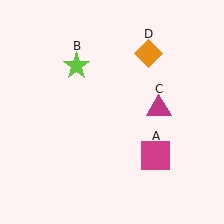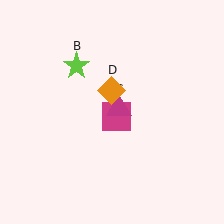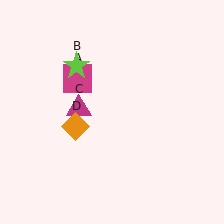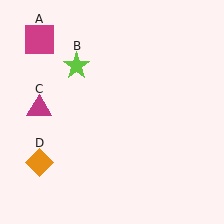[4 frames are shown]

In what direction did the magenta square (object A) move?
The magenta square (object A) moved up and to the left.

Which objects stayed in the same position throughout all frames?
Lime star (object B) remained stationary.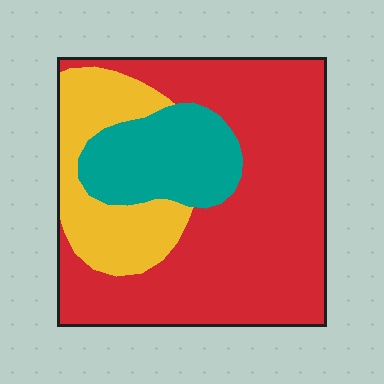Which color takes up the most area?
Red, at roughly 60%.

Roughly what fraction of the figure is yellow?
Yellow takes up about one fifth (1/5) of the figure.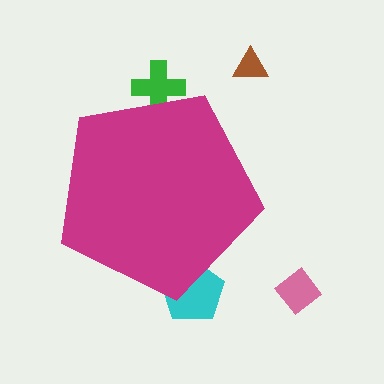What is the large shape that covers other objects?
A magenta pentagon.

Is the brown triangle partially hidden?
No, the brown triangle is fully visible.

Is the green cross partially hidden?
Yes, the green cross is partially hidden behind the magenta pentagon.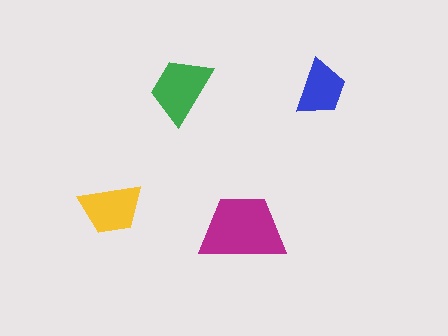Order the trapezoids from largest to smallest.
the magenta one, the green one, the yellow one, the blue one.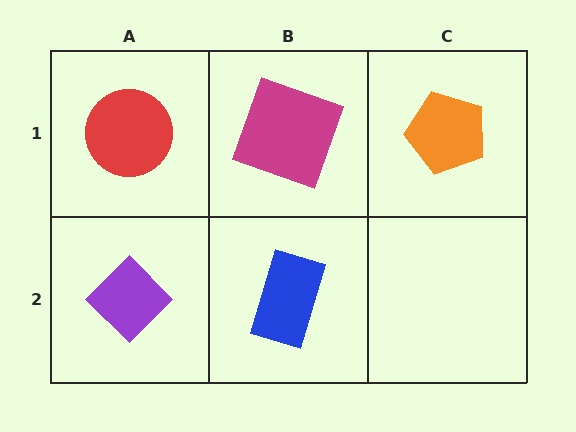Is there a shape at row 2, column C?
No, that cell is empty.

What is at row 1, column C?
An orange pentagon.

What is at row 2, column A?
A purple diamond.